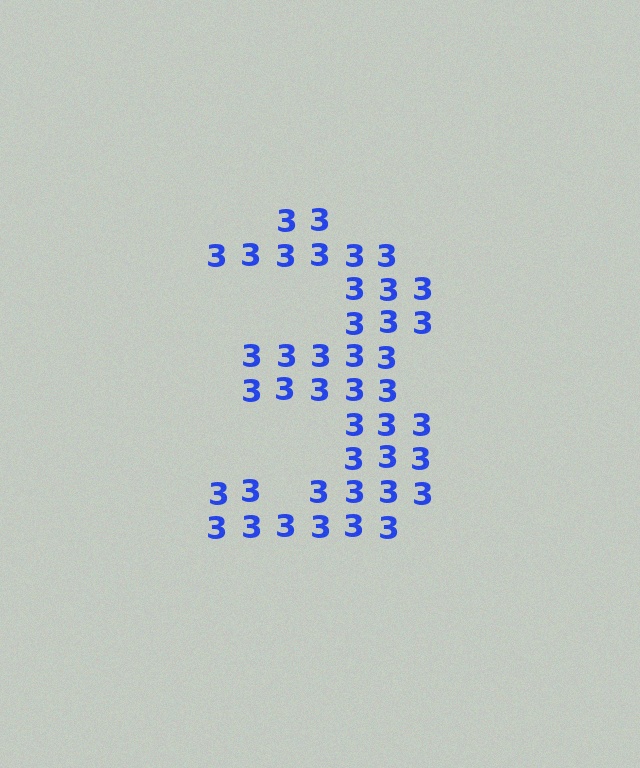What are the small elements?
The small elements are digit 3's.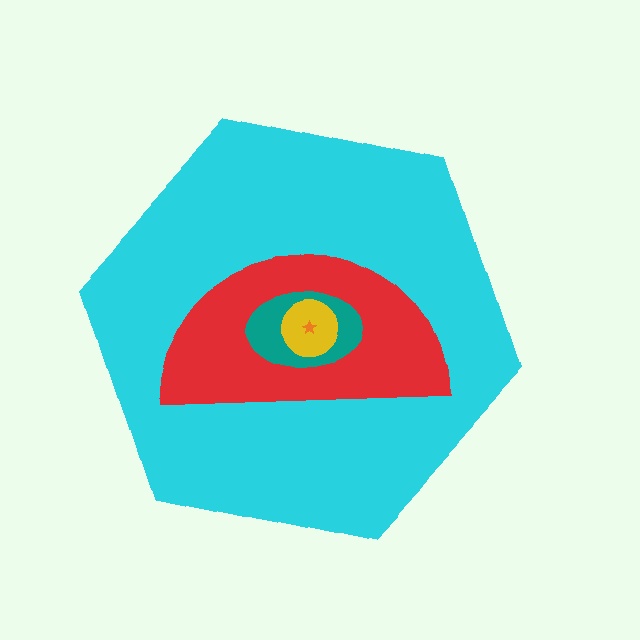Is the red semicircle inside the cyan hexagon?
Yes.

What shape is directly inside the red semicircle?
The teal ellipse.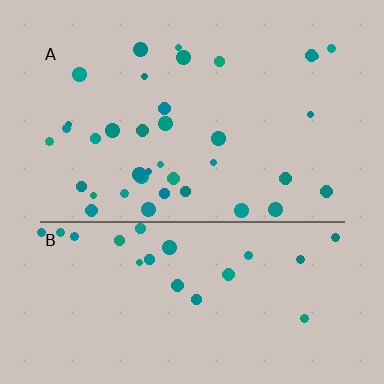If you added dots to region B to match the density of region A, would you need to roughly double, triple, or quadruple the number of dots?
Approximately double.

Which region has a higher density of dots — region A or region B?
A (the top).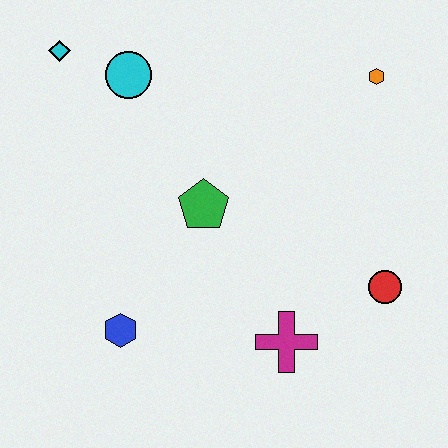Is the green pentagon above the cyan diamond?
No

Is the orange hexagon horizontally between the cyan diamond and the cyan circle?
No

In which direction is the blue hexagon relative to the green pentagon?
The blue hexagon is below the green pentagon.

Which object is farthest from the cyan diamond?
The red circle is farthest from the cyan diamond.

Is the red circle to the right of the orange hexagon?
Yes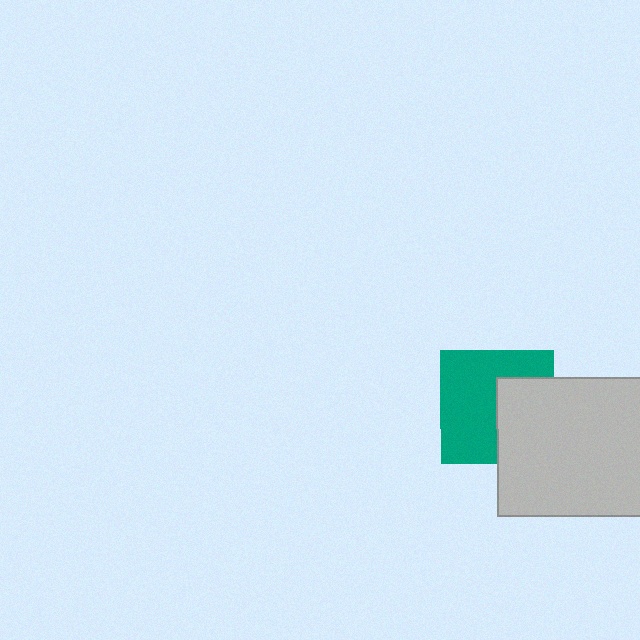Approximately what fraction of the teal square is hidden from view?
Roughly 39% of the teal square is hidden behind the light gray rectangle.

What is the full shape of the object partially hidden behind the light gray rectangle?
The partially hidden object is a teal square.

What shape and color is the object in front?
The object in front is a light gray rectangle.